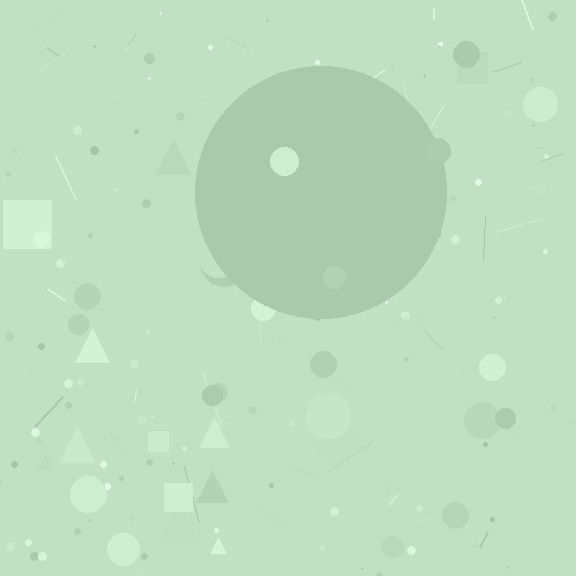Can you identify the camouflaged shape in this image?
The camouflaged shape is a circle.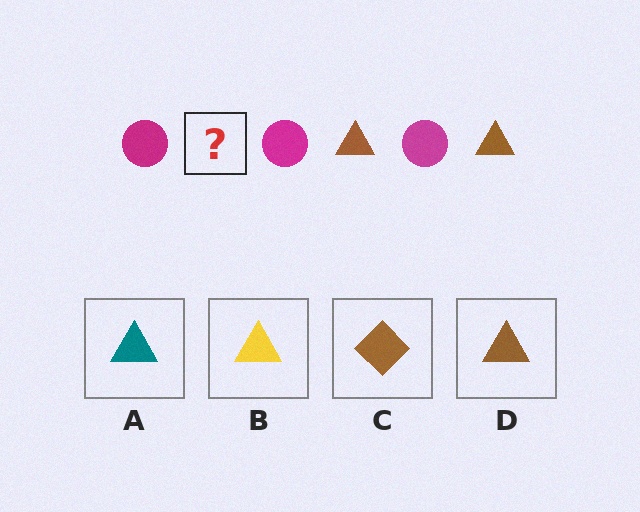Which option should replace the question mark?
Option D.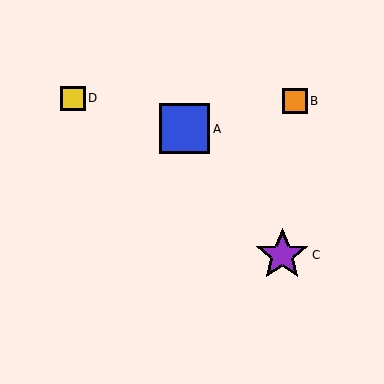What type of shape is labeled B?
Shape B is an orange square.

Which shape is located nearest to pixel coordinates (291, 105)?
The orange square (labeled B) at (295, 101) is nearest to that location.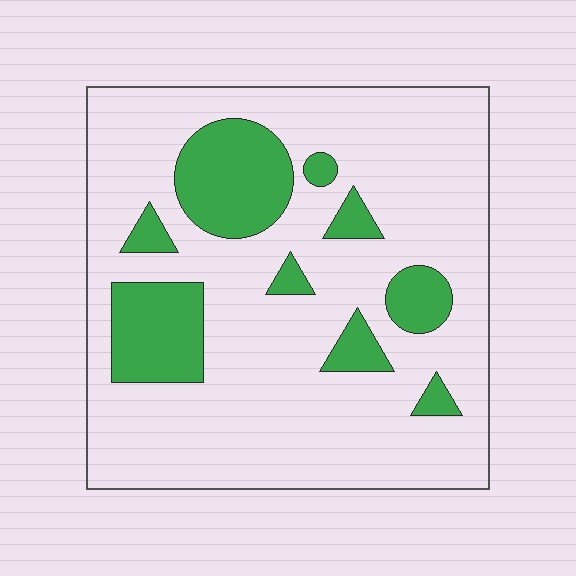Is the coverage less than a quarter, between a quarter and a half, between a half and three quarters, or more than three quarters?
Less than a quarter.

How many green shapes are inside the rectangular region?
9.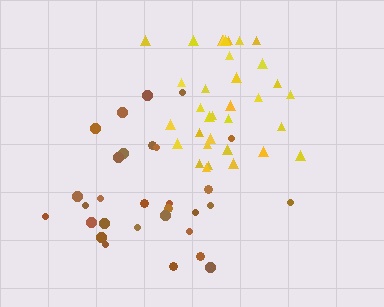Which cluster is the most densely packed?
Yellow.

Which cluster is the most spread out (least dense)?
Brown.